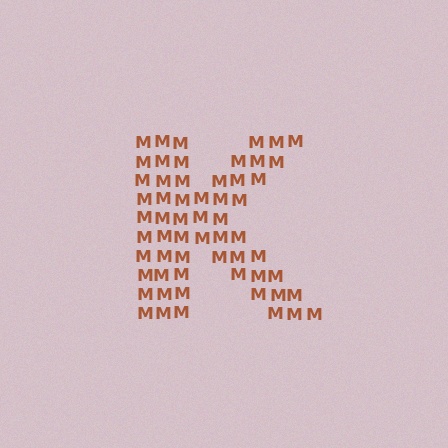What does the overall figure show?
The overall figure shows the letter K.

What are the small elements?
The small elements are letter M's.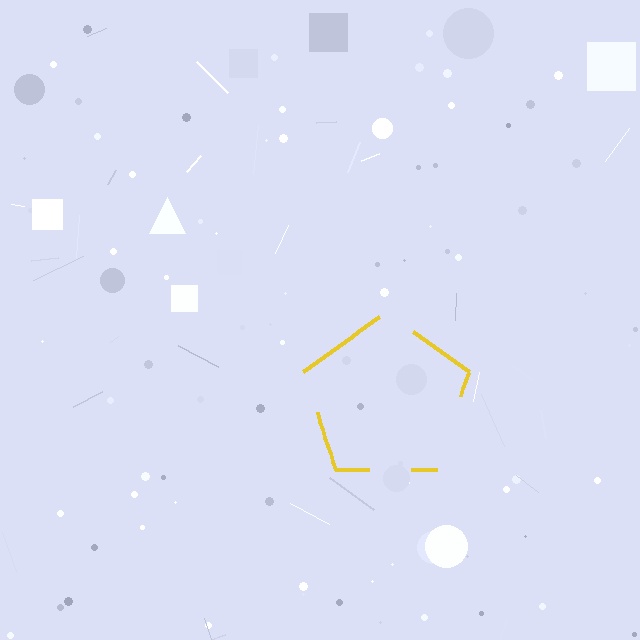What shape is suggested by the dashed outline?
The dashed outline suggests a pentagon.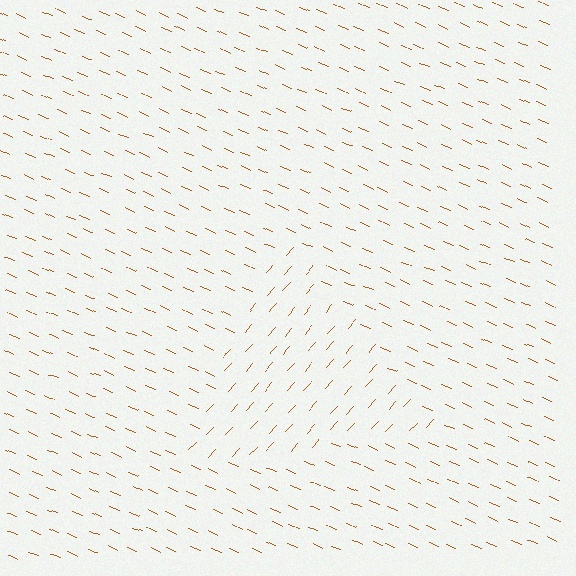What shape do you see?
I see a triangle.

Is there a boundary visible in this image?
Yes, there is a texture boundary formed by a change in line orientation.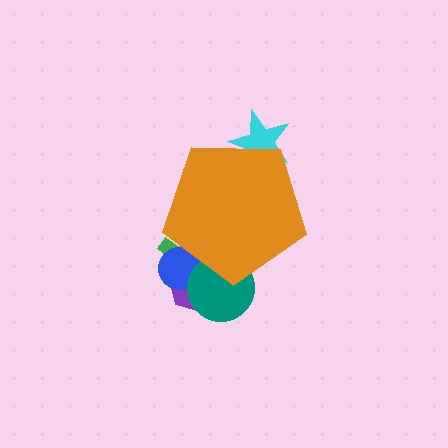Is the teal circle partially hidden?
Yes, the teal circle is partially hidden behind the orange pentagon.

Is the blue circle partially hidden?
Yes, the blue circle is partially hidden behind the orange pentagon.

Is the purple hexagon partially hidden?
Yes, the purple hexagon is partially hidden behind the orange pentagon.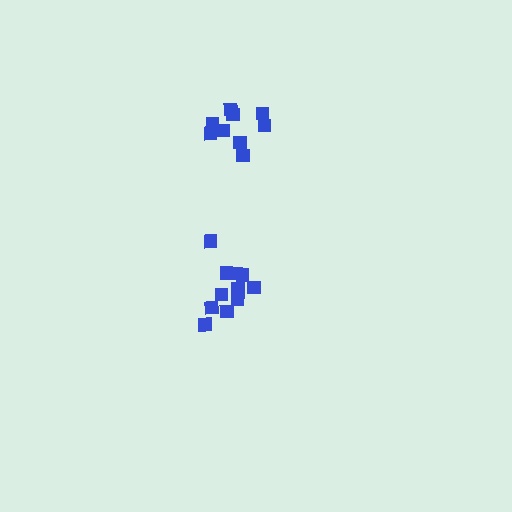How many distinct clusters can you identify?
There are 2 distinct clusters.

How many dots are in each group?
Group 1: 9 dots, Group 2: 12 dots (21 total).